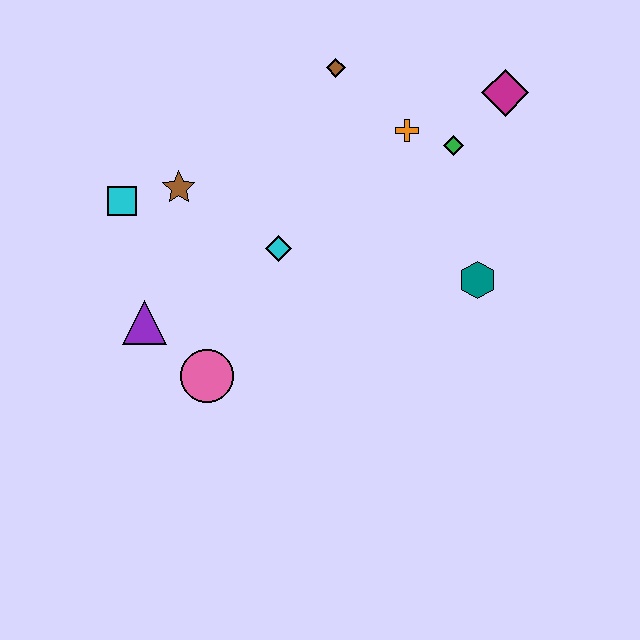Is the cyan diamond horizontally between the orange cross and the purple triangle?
Yes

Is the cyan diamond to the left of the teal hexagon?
Yes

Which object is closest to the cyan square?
The brown star is closest to the cyan square.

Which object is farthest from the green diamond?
The purple triangle is farthest from the green diamond.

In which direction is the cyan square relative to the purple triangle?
The cyan square is above the purple triangle.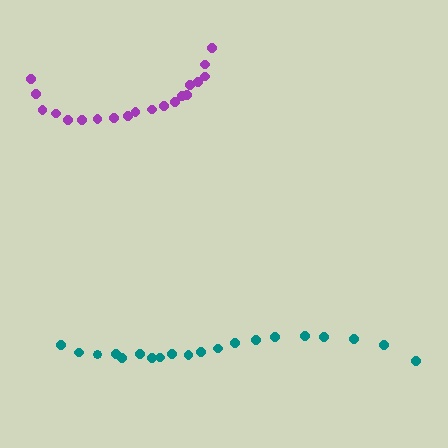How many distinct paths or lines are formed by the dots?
There are 2 distinct paths.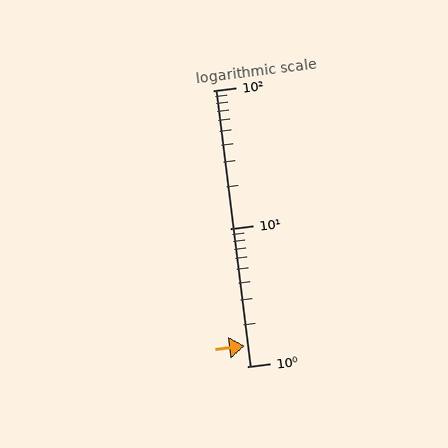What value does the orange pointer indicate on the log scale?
The pointer indicates approximately 1.4.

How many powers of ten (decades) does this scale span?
The scale spans 2 decades, from 1 to 100.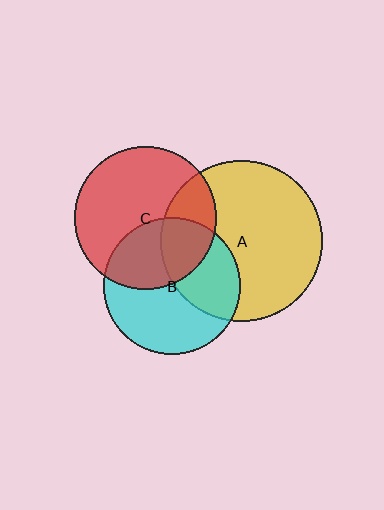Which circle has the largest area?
Circle A (yellow).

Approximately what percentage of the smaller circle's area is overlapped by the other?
Approximately 40%.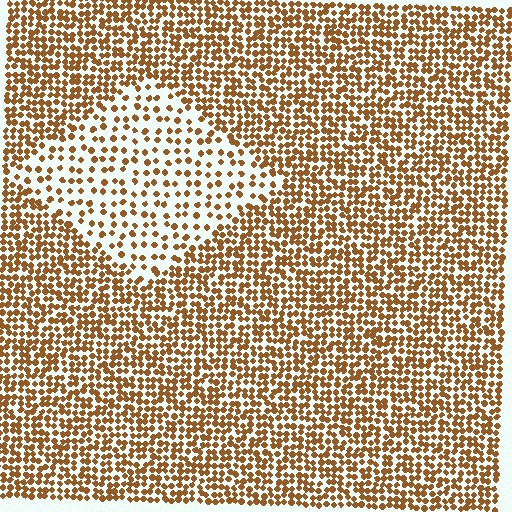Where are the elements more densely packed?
The elements are more densely packed outside the diamond boundary.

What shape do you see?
I see a diamond.